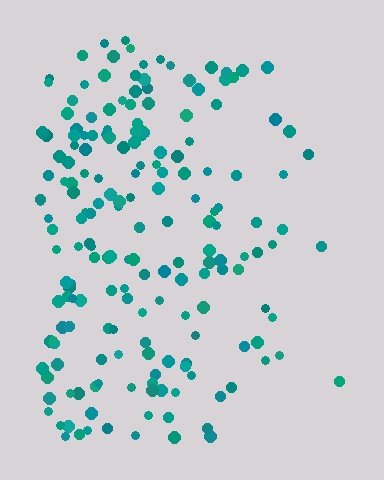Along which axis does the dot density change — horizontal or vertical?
Horizontal.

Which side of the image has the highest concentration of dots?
The left.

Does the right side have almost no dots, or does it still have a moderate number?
Still a moderate number, just noticeably fewer than the left.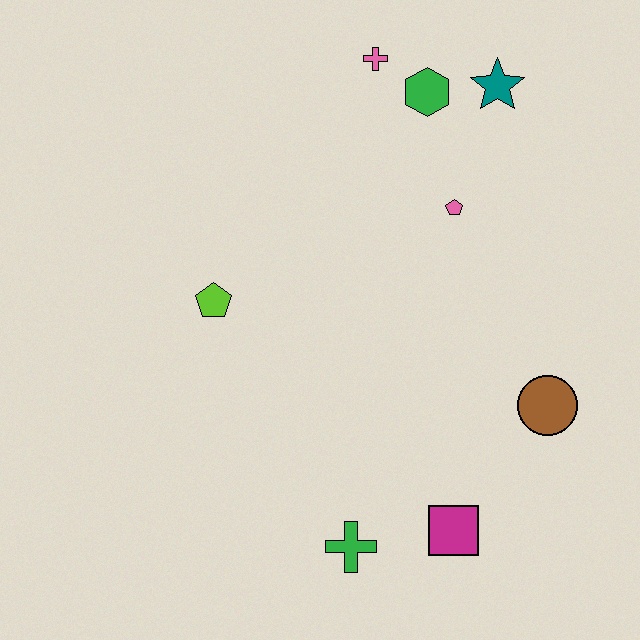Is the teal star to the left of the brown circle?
Yes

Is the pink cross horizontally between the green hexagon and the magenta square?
No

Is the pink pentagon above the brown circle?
Yes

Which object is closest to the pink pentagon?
The green hexagon is closest to the pink pentagon.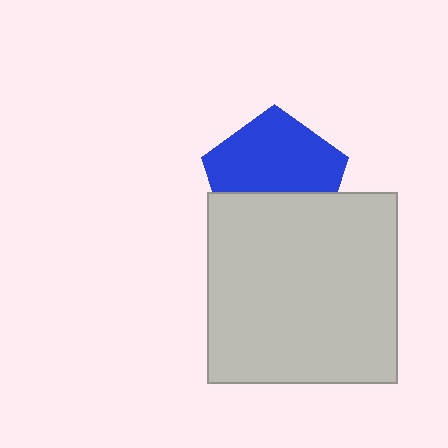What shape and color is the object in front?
The object in front is a light gray square.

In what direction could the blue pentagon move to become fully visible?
The blue pentagon could move up. That would shift it out from behind the light gray square entirely.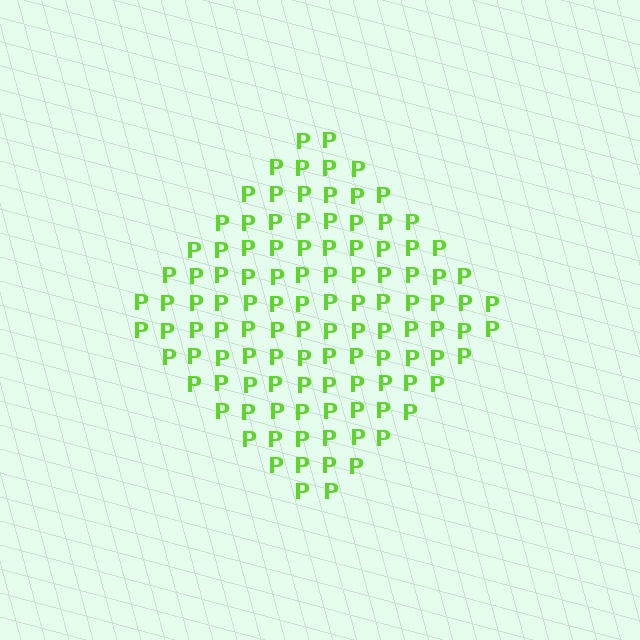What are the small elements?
The small elements are letter P's.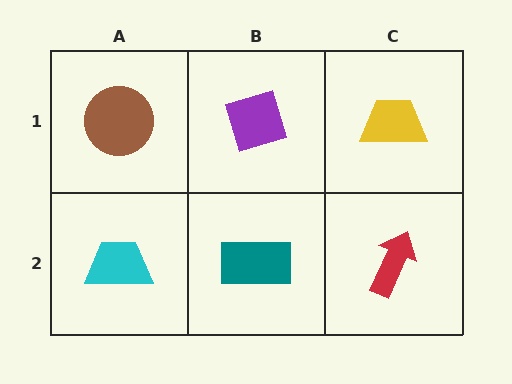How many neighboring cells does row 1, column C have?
2.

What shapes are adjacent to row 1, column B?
A teal rectangle (row 2, column B), a brown circle (row 1, column A), a yellow trapezoid (row 1, column C).